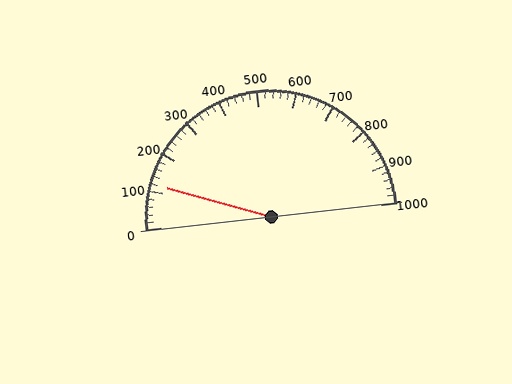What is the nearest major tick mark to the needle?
The nearest major tick mark is 100.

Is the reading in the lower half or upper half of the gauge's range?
The reading is in the lower half of the range (0 to 1000).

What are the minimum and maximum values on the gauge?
The gauge ranges from 0 to 1000.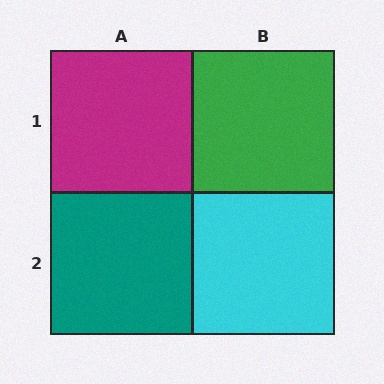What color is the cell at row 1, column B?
Green.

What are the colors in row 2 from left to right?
Teal, cyan.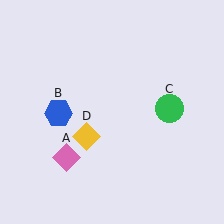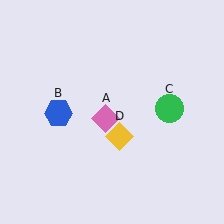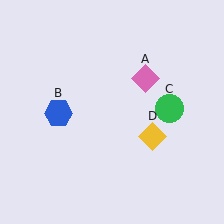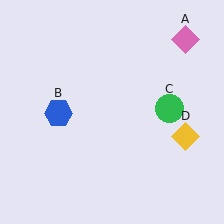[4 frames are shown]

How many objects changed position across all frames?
2 objects changed position: pink diamond (object A), yellow diamond (object D).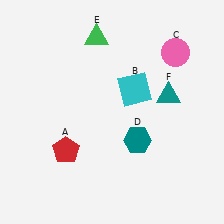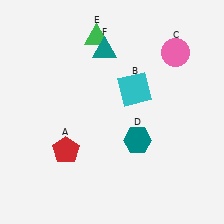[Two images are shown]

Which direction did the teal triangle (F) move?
The teal triangle (F) moved left.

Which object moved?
The teal triangle (F) moved left.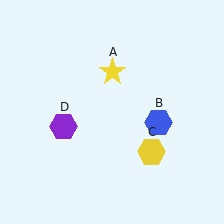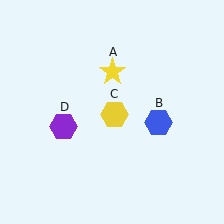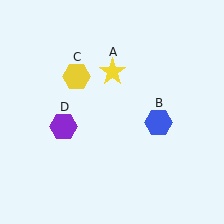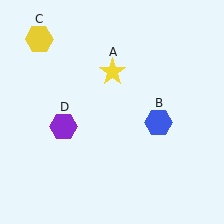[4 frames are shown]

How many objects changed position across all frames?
1 object changed position: yellow hexagon (object C).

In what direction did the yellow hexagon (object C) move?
The yellow hexagon (object C) moved up and to the left.